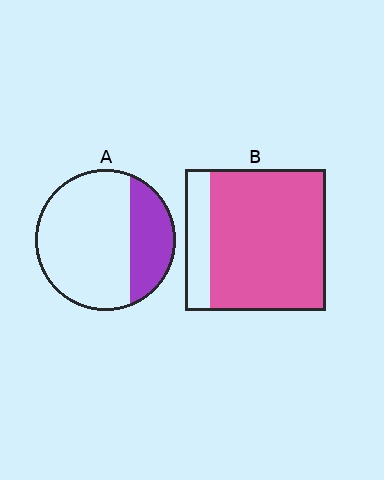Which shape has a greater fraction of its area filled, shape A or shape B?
Shape B.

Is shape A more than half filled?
No.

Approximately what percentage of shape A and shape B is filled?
A is approximately 30% and B is approximately 80%.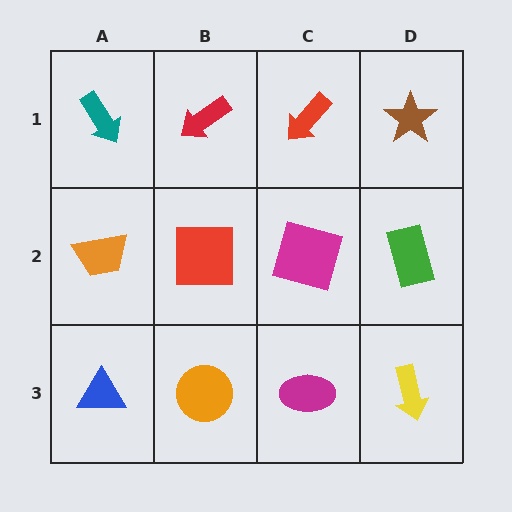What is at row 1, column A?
A teal arrow.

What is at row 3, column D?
A yellow arrow.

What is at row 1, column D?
A brown star.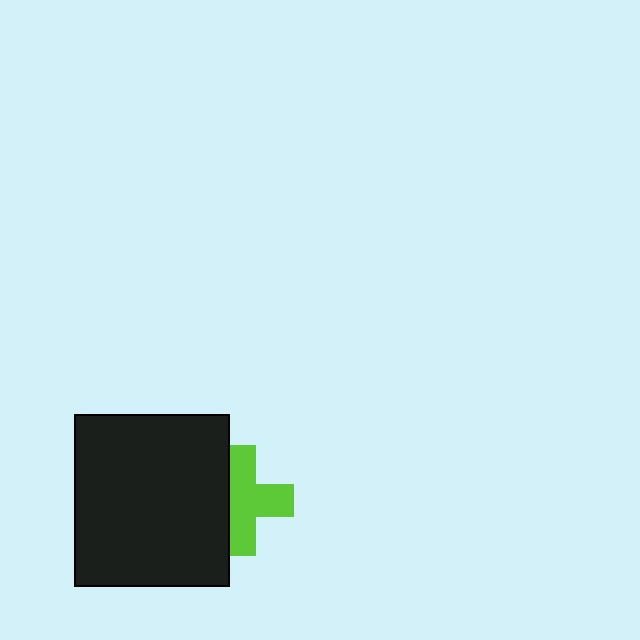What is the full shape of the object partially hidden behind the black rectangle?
The partially hidden object is a lime cross.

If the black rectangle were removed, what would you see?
You would see the complete lime cross.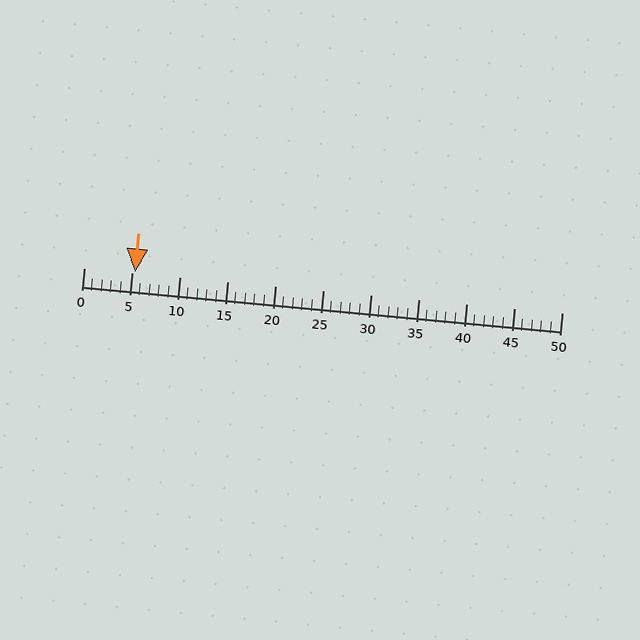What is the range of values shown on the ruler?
The ruler shows values from 0 to 50.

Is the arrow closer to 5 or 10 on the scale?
The arrow is closer to 5.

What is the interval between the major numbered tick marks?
The major tick marks are spaced 5 units apart.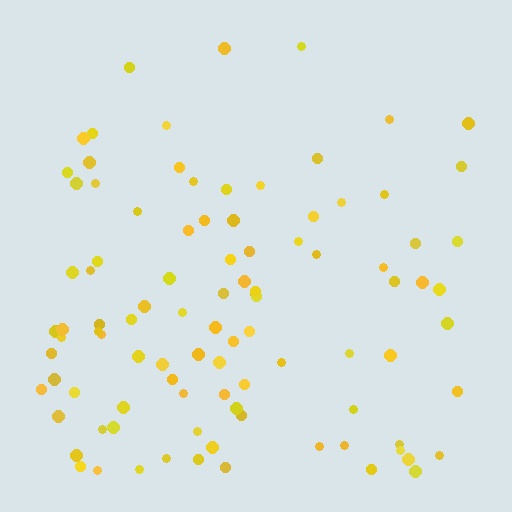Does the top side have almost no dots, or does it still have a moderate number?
Still a moderate number, just noticeably fewer than the bottom.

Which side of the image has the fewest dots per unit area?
The top.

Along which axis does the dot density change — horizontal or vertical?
Vertical.